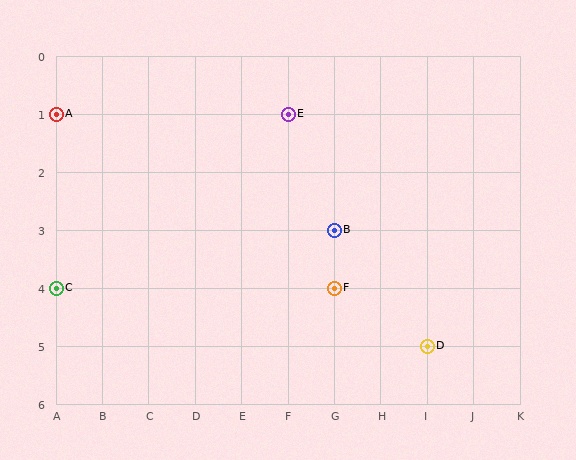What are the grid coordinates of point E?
Point E is at grid coordinates (F, 1).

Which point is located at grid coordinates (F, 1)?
Point E is at (F, 1).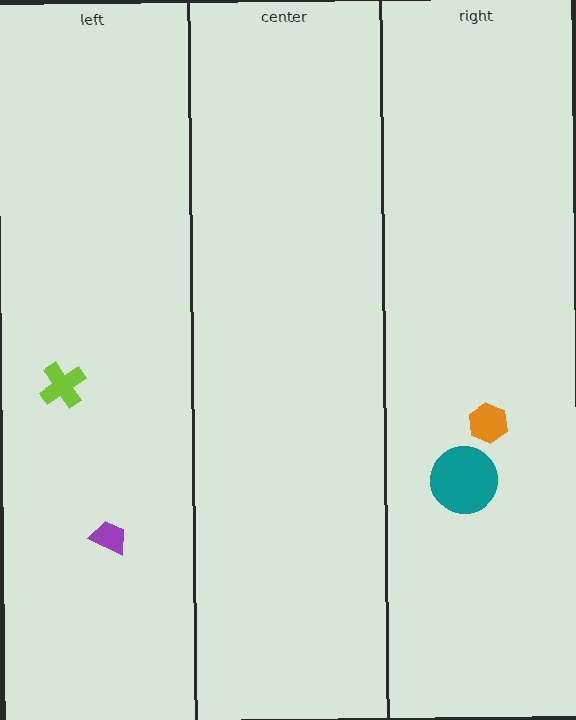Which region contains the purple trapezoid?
The left region.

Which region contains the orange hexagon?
The right region.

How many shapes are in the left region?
2.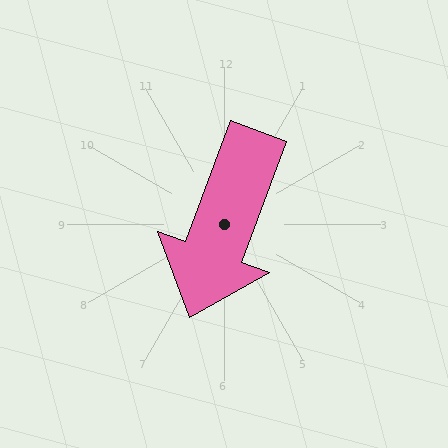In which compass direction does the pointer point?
South.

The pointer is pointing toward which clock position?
Roughly 7 o'clock.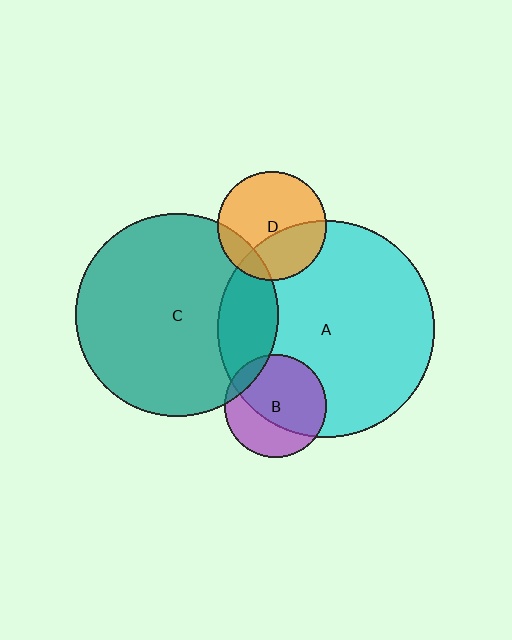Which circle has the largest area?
Circle A (cyan).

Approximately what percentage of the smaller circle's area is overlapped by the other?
Approximately 65%.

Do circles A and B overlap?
Yes.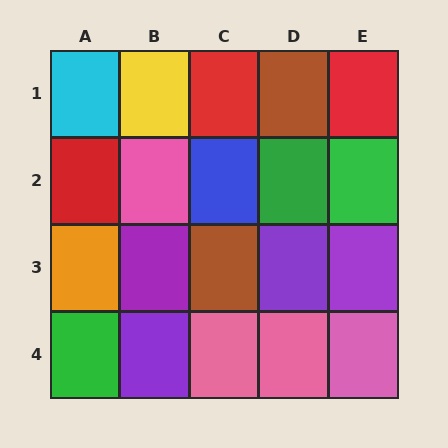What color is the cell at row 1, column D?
Brown.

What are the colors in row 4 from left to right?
Green, purple, pink, pink, pink.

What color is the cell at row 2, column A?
Red.